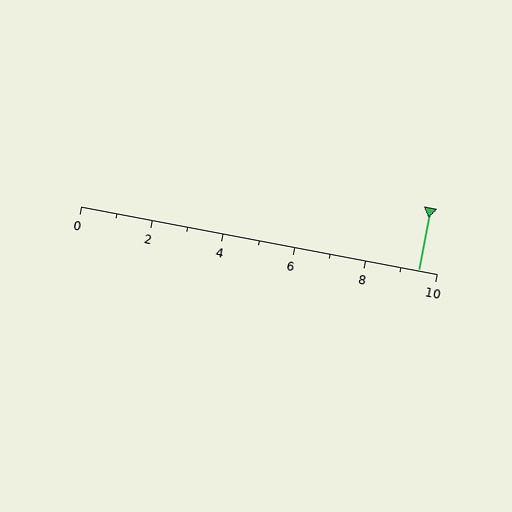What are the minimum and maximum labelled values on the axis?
The axis runs from 0 to 10.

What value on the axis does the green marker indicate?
The marker indicates approximately 9.5.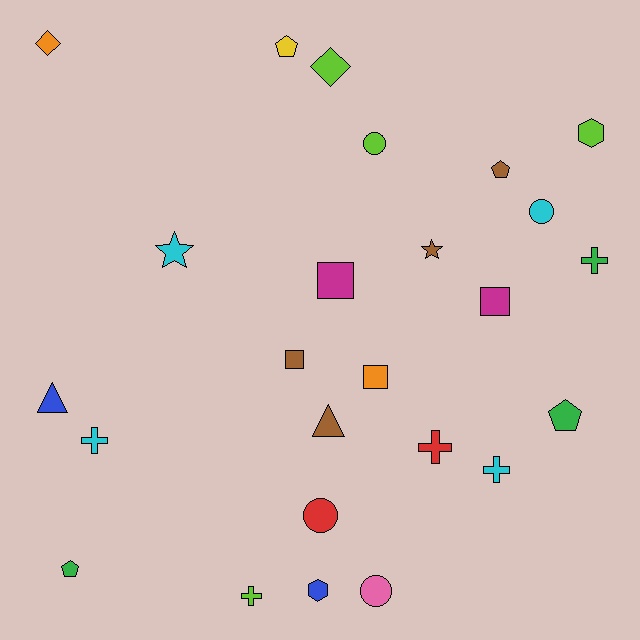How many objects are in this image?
There are 25 objects.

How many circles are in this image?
There are 4 circles.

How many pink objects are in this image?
There is 1 pink object.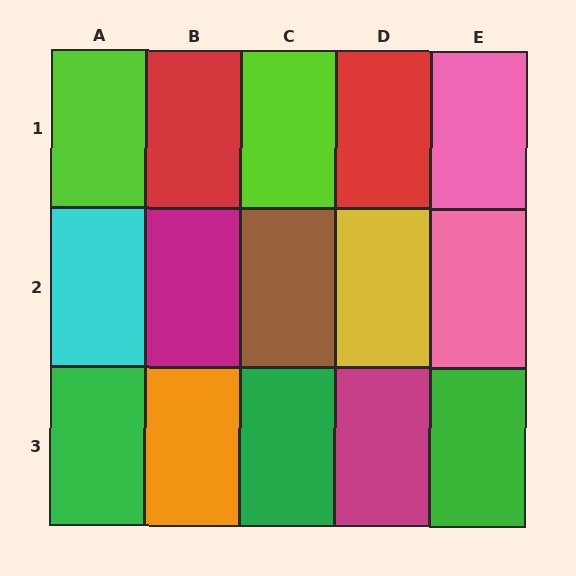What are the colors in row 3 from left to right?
Green, orange, green, magenta, green.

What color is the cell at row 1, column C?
Lime.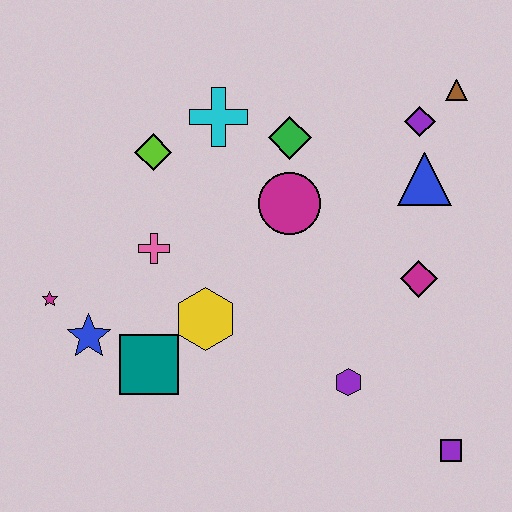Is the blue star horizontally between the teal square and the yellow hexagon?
No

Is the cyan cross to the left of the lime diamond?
No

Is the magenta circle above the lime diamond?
No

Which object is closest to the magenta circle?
The green diamond is closest to the magenta circle.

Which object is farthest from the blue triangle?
The magenta star is farthest from the blue triangle.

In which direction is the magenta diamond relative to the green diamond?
The magenta diamond is below the green diamond.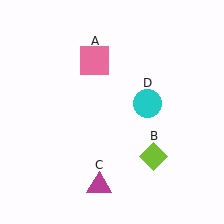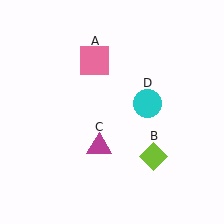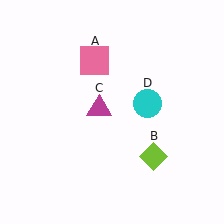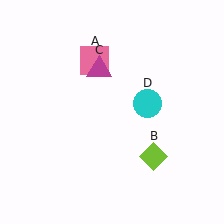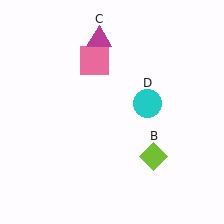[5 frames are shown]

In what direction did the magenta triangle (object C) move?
The magenta triangle (object C) moved up.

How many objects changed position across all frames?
1 object changed position: magenta triangle (object C).